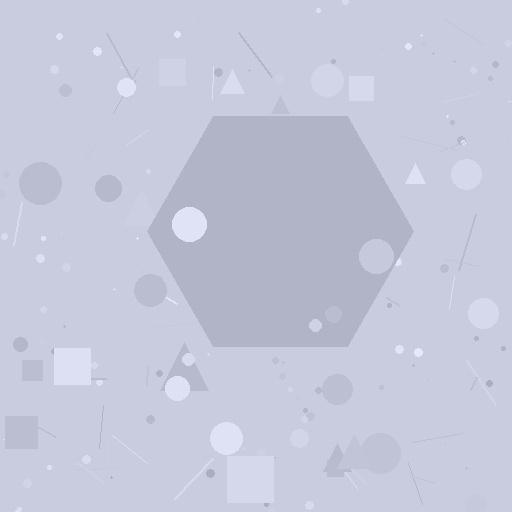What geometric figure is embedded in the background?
A hexagon is embedded in the background.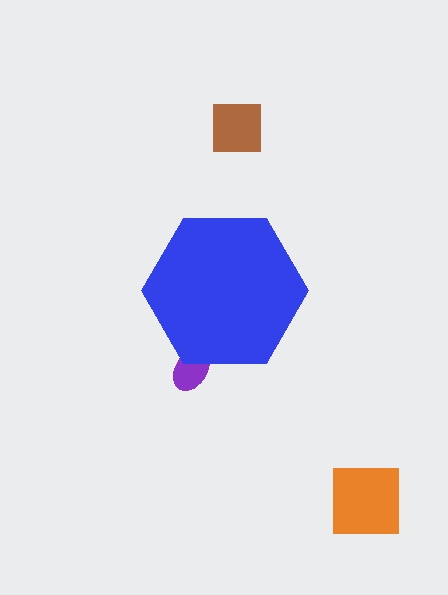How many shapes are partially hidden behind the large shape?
1 shape is partially hidden.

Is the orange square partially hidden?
No, the orange square is fully visible.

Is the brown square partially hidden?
No, the brown square is fully visible.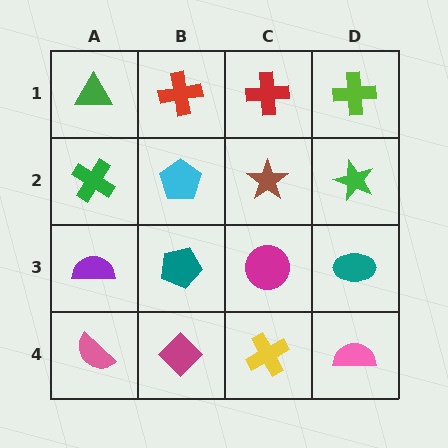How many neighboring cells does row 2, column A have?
3.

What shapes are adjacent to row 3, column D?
A green star (row 2, column D), a pink semicircle (row 4, column D), a magenta circle (row 3, column C).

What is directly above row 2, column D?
A lime cross.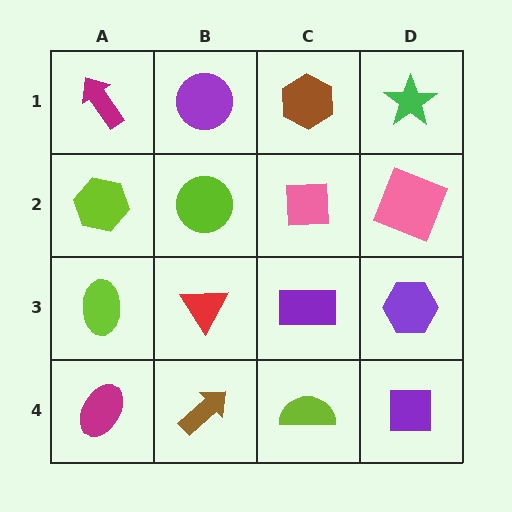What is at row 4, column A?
A magenta ellipse.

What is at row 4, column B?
A brown arrow.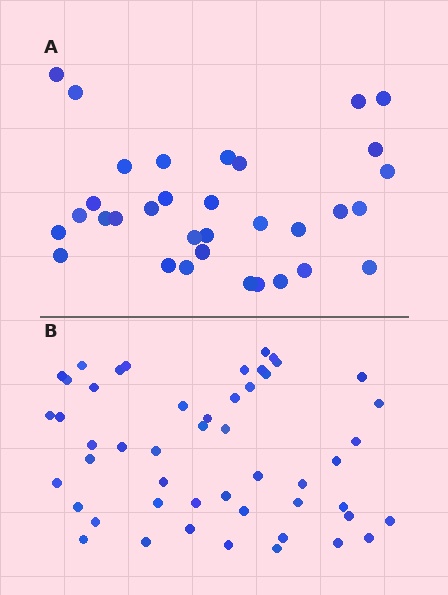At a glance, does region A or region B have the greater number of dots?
Region B (the bottom region) has more dots.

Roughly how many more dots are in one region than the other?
Region B has approximately 15 more dots than region A.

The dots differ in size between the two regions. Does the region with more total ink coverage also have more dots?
No. Region A has more total ink coverage because its dots are larger, but region B actually contains more individual dots. Total area can be misleading — the number of items is what matters here.